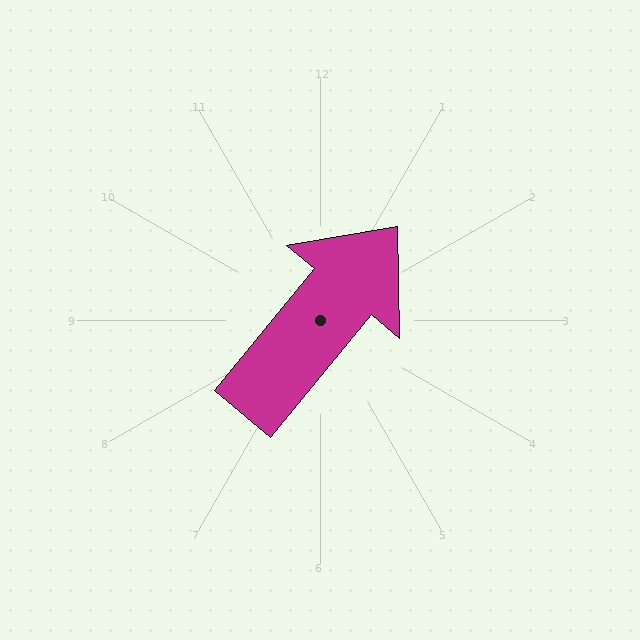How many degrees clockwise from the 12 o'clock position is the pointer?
Approximately 39 degrees.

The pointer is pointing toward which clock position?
Roughly 1 o'clock.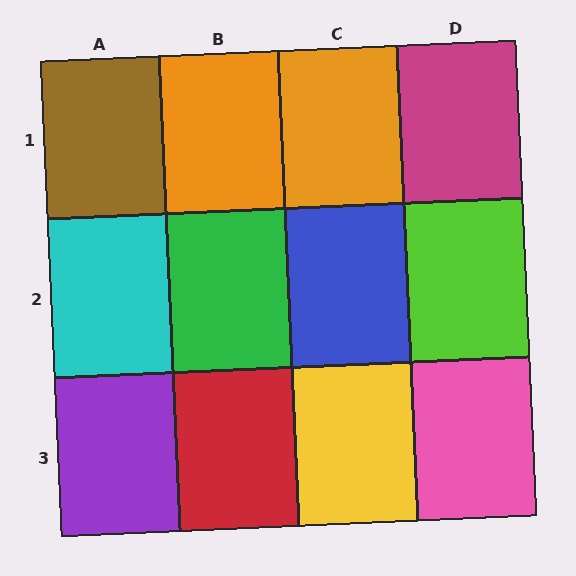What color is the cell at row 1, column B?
Orange.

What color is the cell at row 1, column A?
Brown.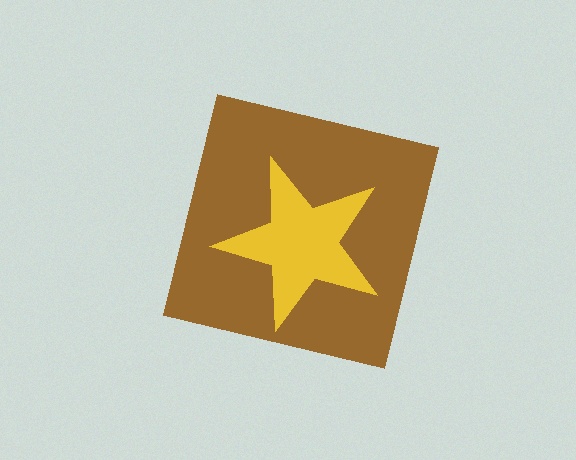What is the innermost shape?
The yellow star.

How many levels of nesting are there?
2.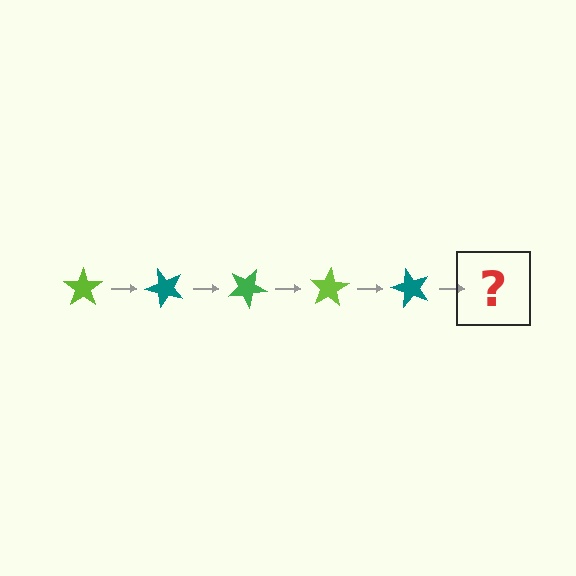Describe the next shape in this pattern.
It should be a green star, rotated 250 degrees from the start.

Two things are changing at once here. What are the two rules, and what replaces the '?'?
The two rules are that it rotates 50 degrees each step and the color cycles through lime, teal, and green. The '?' should be a green star, rotated 250 degrees from the start.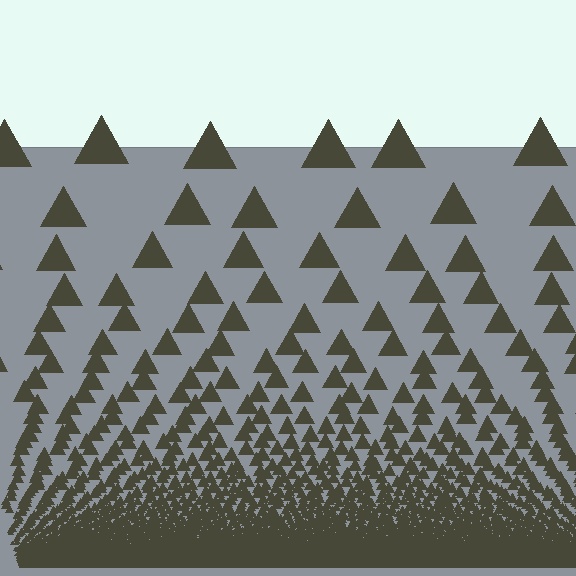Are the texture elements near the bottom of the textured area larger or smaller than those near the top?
Smaller. The gradient is inverted — elements near the bottom are smaller and denser.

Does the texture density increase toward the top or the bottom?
Density increases toward the bottom.